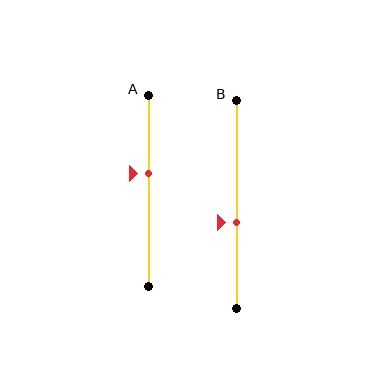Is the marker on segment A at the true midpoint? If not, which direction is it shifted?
No, the marker on segment A is shifted upward by about 9% of the segment length.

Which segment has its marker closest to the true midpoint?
Segment B has its marker closest to the true midpoint.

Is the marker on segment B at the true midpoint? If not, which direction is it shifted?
No, the marker on segment B is shifted downward by about 9% of the segment length.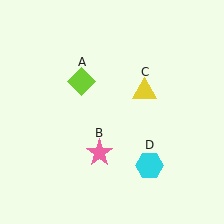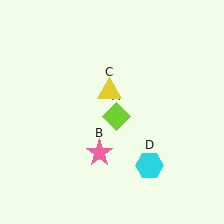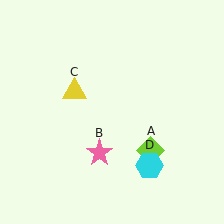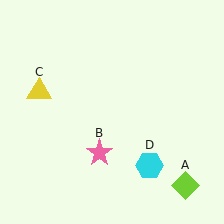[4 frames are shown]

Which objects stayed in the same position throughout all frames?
Pink star (object B) and cyan hexagon (object D) remained stationary.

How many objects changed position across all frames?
2 objects changed position: lime diamond (object A), yellow triangle (object C).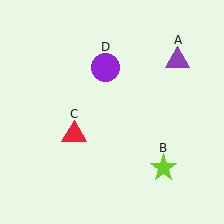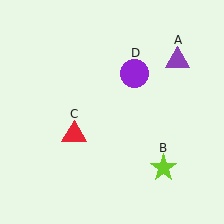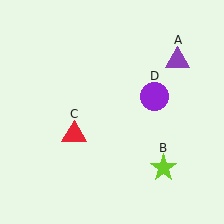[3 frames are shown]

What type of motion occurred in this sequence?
The purple circle (object D) rotated clockwise around the center of the scene.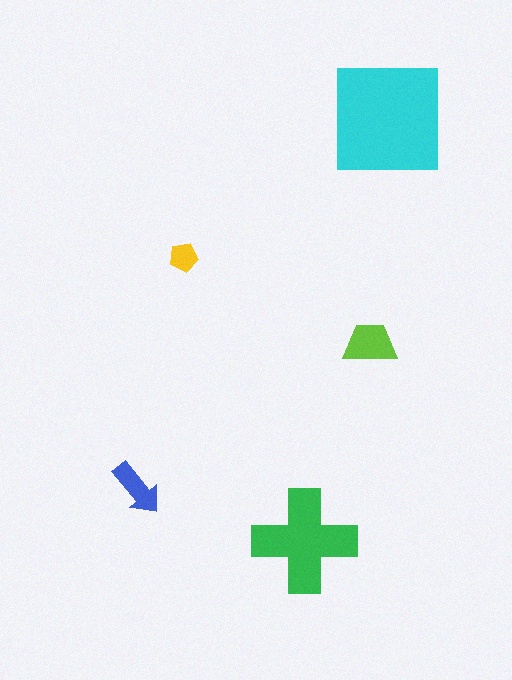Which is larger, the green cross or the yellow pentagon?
The green cross.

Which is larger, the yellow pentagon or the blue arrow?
The blue arrow.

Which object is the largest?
The cyan square.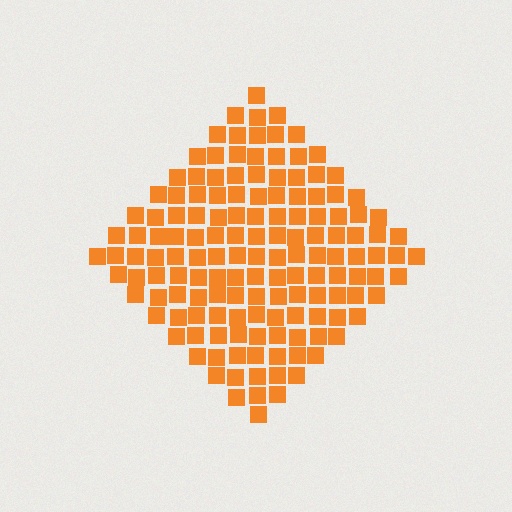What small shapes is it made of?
It is made of small squares.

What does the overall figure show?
The overall figure shows a diamond.